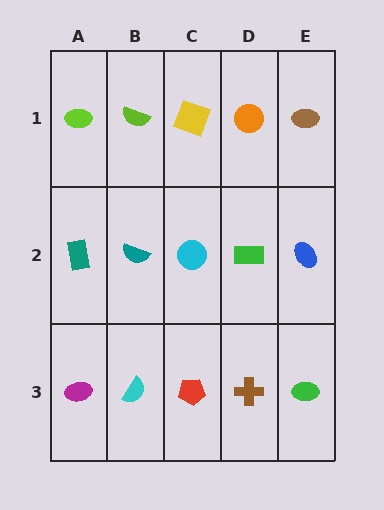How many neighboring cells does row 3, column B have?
3.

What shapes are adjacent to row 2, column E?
A brown ellipse (row 1, column E), a green ellipse (row 3, column E), a green rectangle (row 2, column D).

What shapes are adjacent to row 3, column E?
A blue ellipse (row 2, column E), a brown cross (row 3, column D).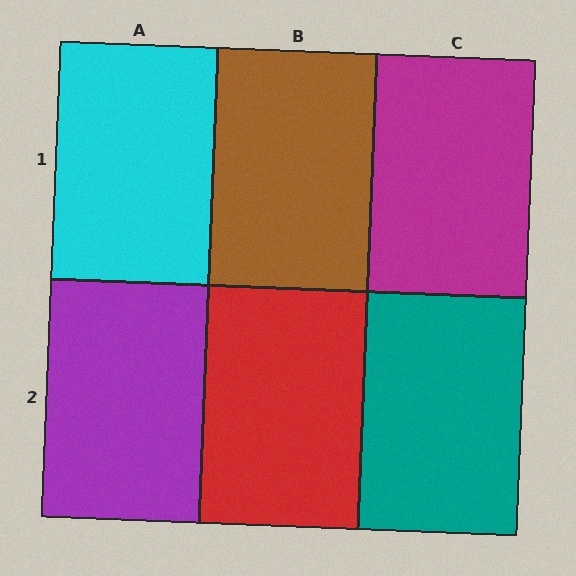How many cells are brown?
1 cell is brown.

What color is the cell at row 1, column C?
Magenta.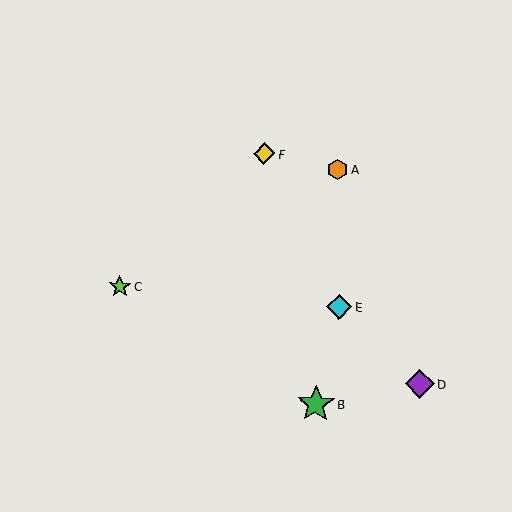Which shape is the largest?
The green star (labeled B) is the largest.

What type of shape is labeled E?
Shape E is a cyan diamond.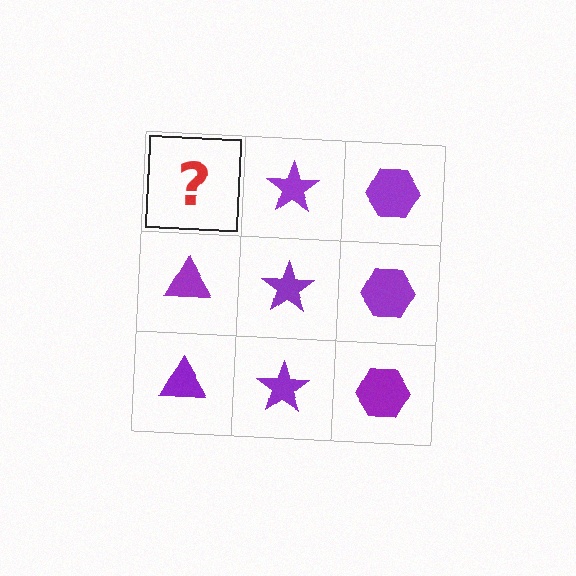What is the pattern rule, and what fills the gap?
The rule is that each column has a consistent shape. The gap should be filled with a purple triangle.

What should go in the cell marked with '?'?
The missing cell should contain a purple triangle.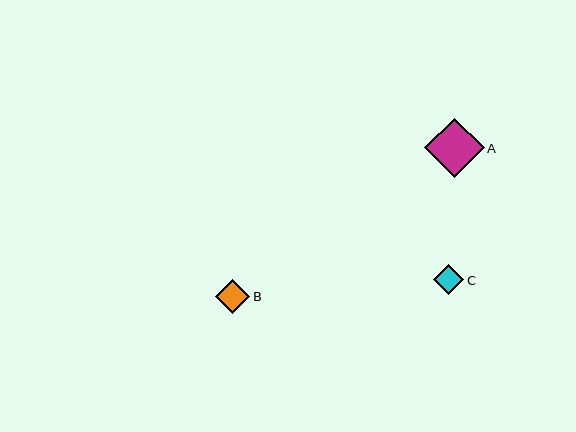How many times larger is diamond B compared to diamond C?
Diamond B is approximately 1.1 times the size of diamond C.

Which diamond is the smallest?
Diamond C is the smallest with a size of approximately 30 pixels.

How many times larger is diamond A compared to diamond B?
Diamond A is approximately 1.7 times the size of diamond B.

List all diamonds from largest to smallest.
From largest to smallest: A, B, C.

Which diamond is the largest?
Diamond A is the largest with a size of approximately 59 pixels.